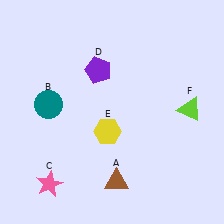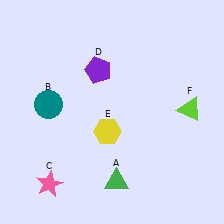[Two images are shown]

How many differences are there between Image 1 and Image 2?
There is 1 difference between the two images.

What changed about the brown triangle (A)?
In Image 1, A is brown. In Image 2, it changed to green.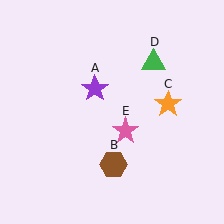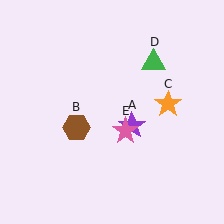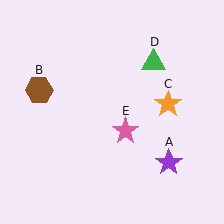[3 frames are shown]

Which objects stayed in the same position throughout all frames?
Orange star (object C) and green triangle (object D) and pink star (object E) remained stationary.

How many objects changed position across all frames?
2 objects changed position: purple star (object A), brown hexagon (object B).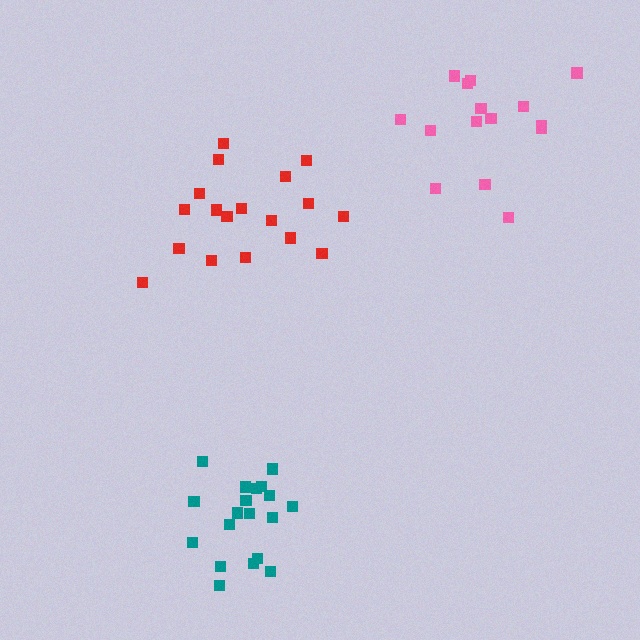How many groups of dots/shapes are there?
There are 3 groups.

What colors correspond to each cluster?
The clusters are colored: teal, pink, red.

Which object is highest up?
The pink cluster is topmost.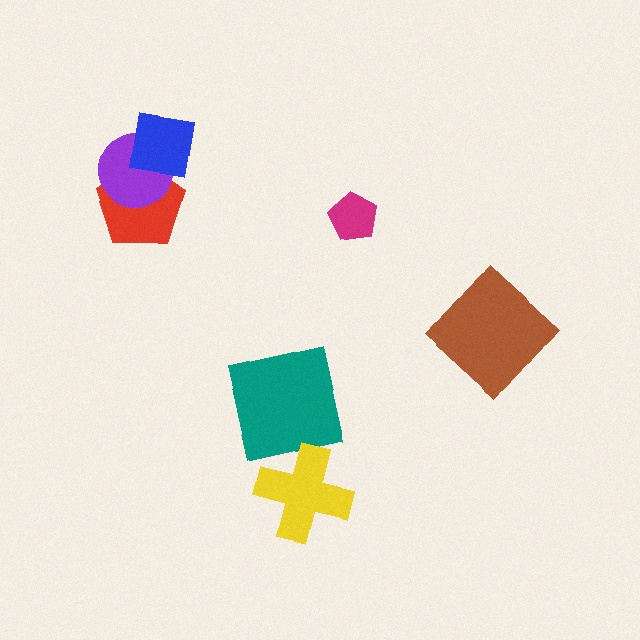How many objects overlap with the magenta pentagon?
0 objects overlap with the magenta pentagon.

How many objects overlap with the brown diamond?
0 objects overlap with the brown diamond.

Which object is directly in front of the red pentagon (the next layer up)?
The purple circle is directly in front of the red pentagon.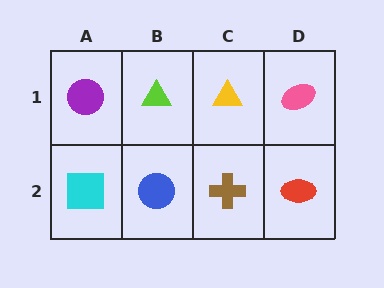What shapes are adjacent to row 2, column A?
A purple circle (row 1, column A), a blue circle (row 2, column B).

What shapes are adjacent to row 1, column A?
A cyan square (row 2, column A), a lime triangle (row 1, column B).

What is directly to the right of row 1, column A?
A lime triangle.